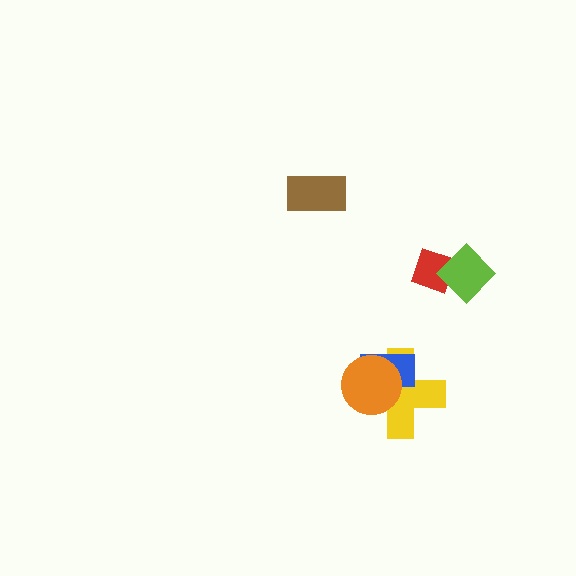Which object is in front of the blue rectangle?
The orange circle is in front of the blue rectangle.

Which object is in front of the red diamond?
The lime diamond is in front of the red diamond.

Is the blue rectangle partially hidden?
Yes, it is partially covered by another shape.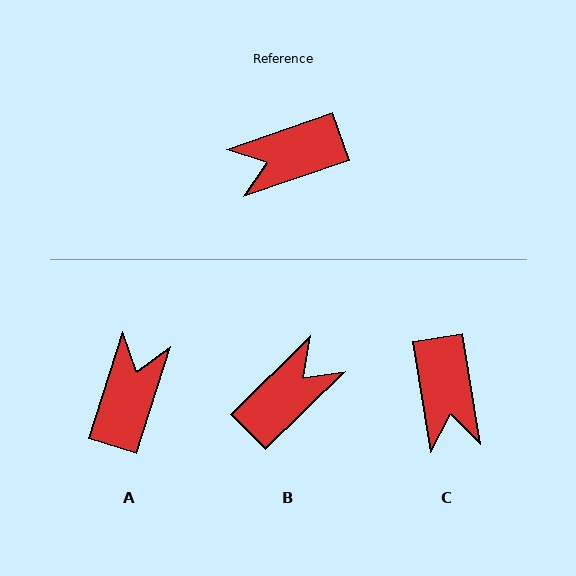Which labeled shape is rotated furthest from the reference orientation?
B, about 154 degrees away.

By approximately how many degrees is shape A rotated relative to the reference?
Approximately 127 degrees clockwise.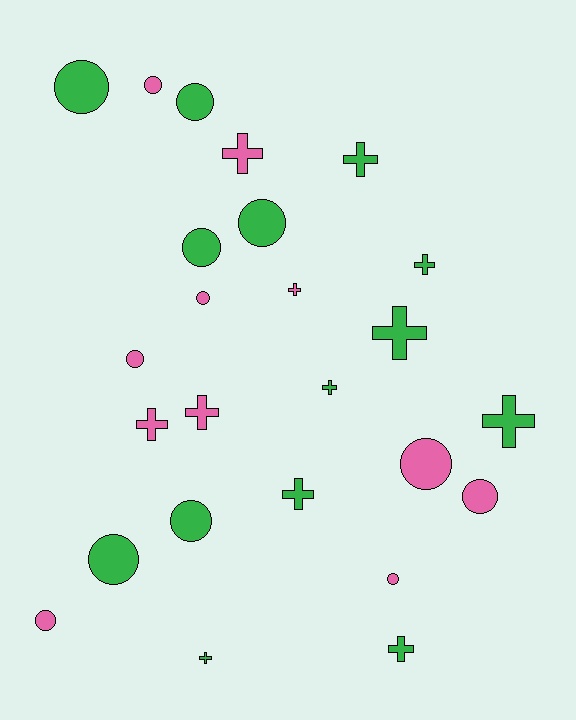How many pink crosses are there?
There are 4 pink crosses.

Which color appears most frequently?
Green, with 14 objects.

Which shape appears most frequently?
Circle, with 13 objects.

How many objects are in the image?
There are 25 objects.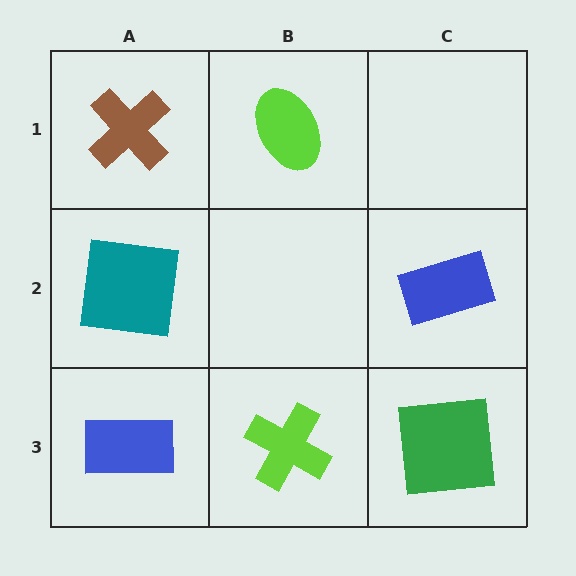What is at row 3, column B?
A lime cross.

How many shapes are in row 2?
2 shapes.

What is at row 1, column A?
A brown cross.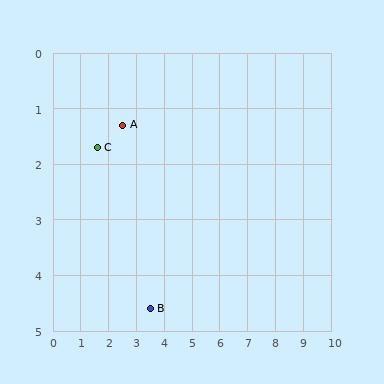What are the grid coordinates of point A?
Point A is at approximately (2.5, 1.3).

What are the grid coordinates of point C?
Point C is at approximately (1.6, 1.7).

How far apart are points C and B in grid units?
Points C and B are about 3.5 grid units apart.